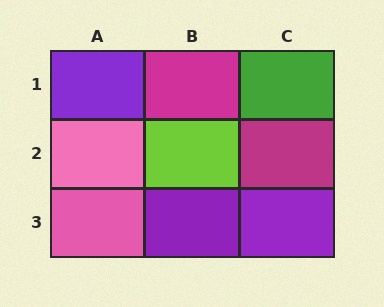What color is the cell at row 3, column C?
Purple.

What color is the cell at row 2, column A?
Pink.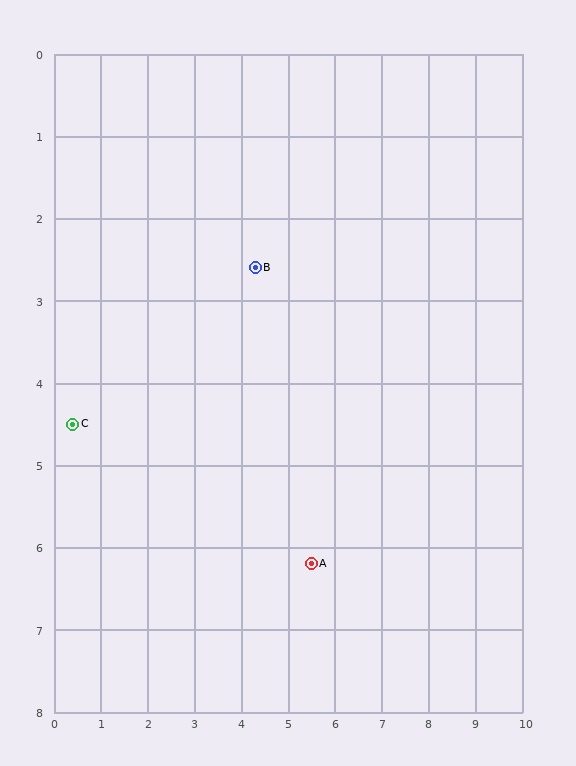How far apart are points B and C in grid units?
Points B and C are about 4.3 grid units apart.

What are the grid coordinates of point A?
Point A is at approximately (5.5, 6.2).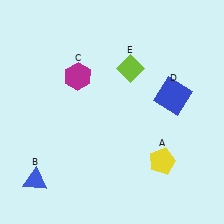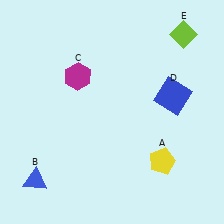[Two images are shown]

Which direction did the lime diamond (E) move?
The lime diamond (E) moved right.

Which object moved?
The lime diamond (E) moved right.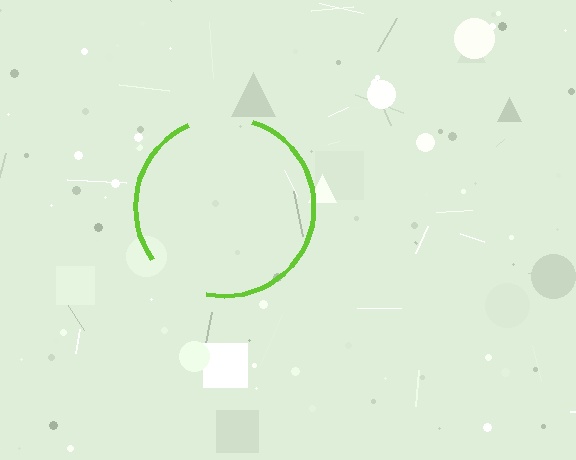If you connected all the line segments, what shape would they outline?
They would outline a circle.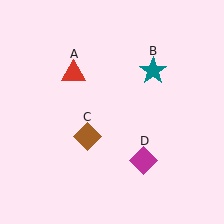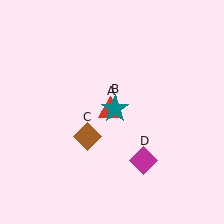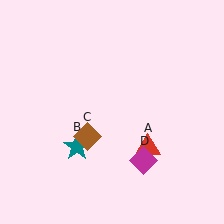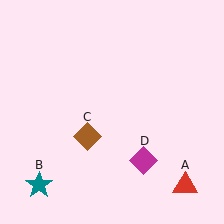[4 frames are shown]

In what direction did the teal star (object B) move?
The teal star (object B) moved down and to the left.